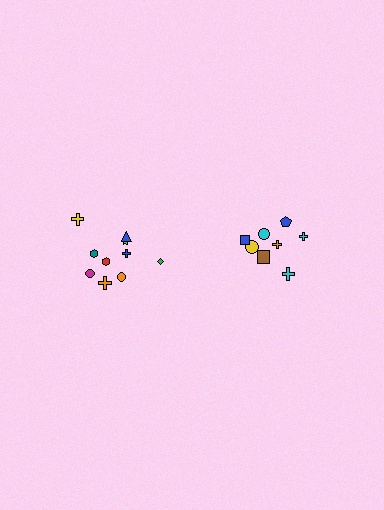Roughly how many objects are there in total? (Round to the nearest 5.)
Roughly 20 objects in total.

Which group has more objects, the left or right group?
The left group.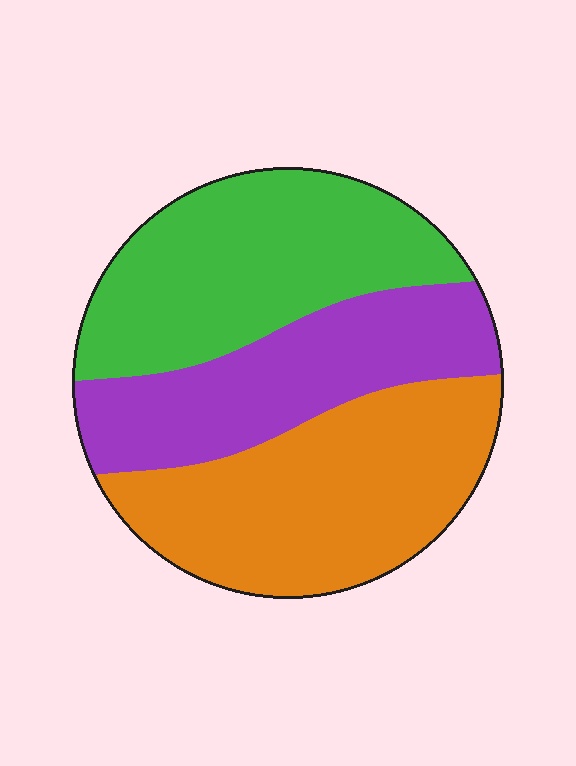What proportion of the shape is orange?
Orange takes up between a third and a half of the shape.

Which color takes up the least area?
Purple, at roughly 30%.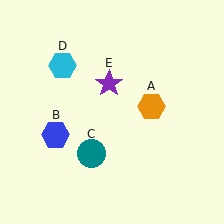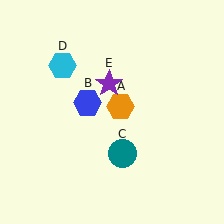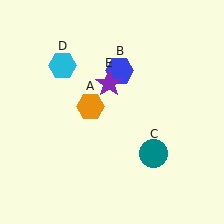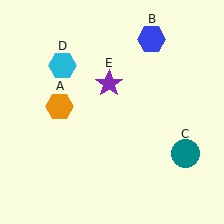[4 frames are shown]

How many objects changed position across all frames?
3 objects changed position: orange hexagon (object A), blue hexagon (object B), teal circle (object C).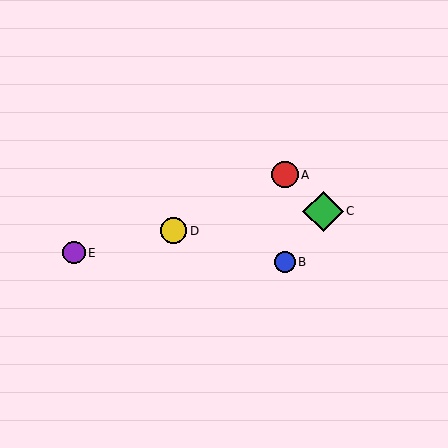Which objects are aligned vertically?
Objects A, B are aligned vertically.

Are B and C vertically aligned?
No, B is at x≈285 and C is at x≈323.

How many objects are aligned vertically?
2 objects (A, B) are aligned vertically.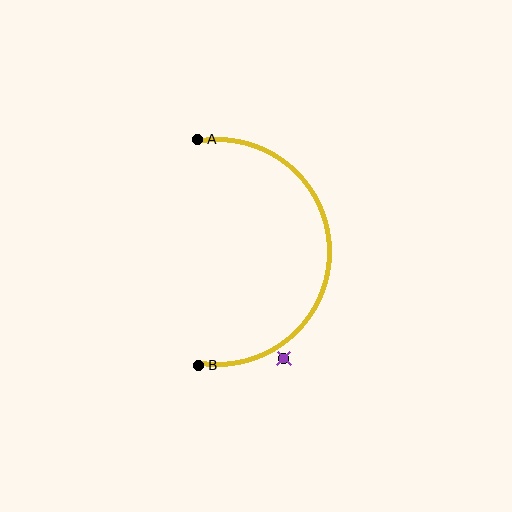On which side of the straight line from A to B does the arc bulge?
The arc bulges to the right of the straight line connecting A and B.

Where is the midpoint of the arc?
The arc midpoint is the point on the curve farthest from the straight line joining A and B. It sits to the right of that line.